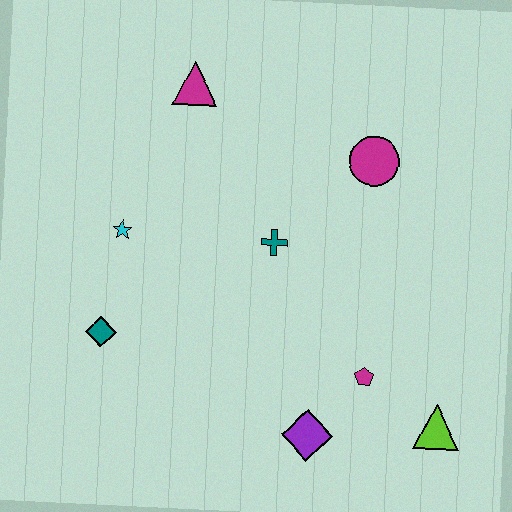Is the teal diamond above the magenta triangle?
No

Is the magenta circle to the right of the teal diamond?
Yes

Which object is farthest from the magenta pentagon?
The magenta triangle is farthest from the magenta pentagon.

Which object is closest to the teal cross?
The magenta circle is closest to the teal cross.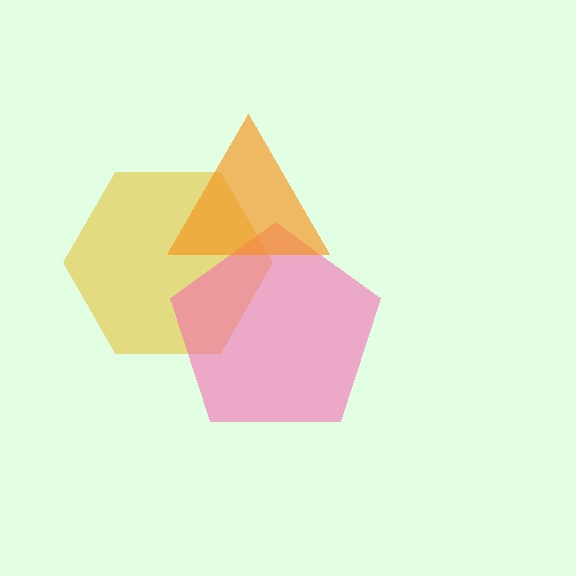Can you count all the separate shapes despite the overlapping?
Yes, there are 3 separate shapes.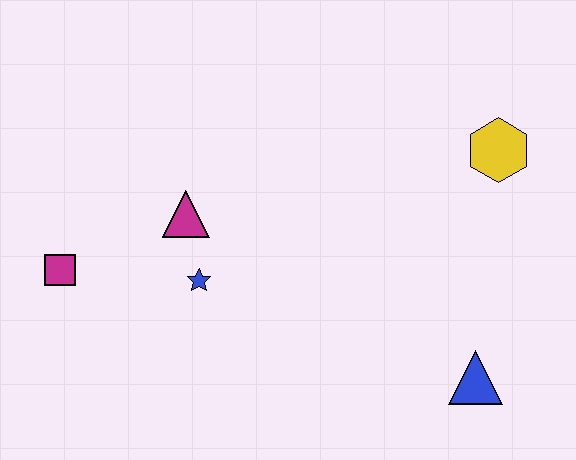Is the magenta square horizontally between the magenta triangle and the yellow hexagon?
No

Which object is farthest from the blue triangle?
The magenta square is farthest from the blue triangle.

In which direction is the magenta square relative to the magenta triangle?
The magenta square is to the left of the magenta triangle.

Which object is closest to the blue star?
The magenta triangle is closest to the blue star.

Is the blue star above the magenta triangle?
No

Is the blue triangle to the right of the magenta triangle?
Yes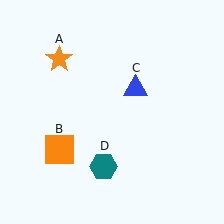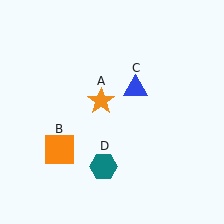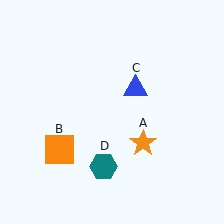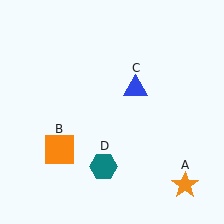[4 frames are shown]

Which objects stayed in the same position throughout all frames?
Orange square (object B) and blue triangle (object C) and teal hexagon (object D) remained stationary.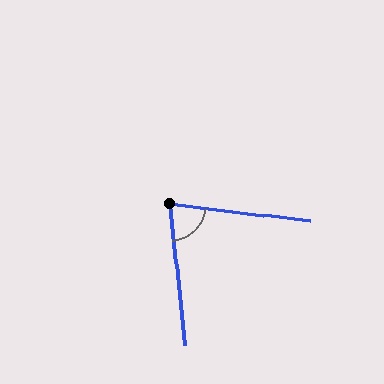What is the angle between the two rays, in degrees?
Approximately 77 degrees.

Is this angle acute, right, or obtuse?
It is acute.